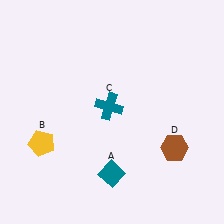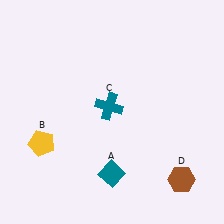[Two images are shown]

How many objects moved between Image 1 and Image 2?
1 object moved between the two images.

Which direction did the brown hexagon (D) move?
The brown hexagon (D) moved down.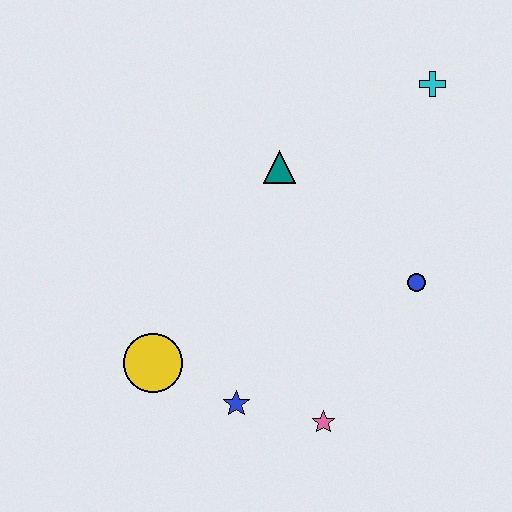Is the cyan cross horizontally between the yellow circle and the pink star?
No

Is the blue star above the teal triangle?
No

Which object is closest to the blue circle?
The pink star is closest to the blue circle.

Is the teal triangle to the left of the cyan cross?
Yes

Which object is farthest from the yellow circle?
The cyan cross is farthest from the yellow circle.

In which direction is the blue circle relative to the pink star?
The blue circle is above the pink star.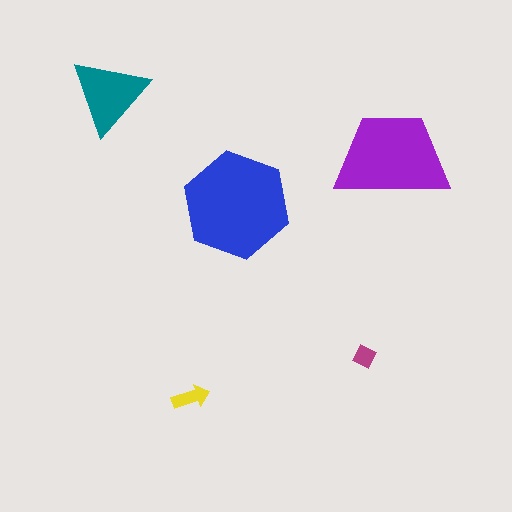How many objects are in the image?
There are 5 objects in the image.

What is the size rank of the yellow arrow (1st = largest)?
4th.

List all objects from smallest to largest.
The magenta diamond, the yellow arrow, the teal triangle, the purple trapezoid, the blue hexagon.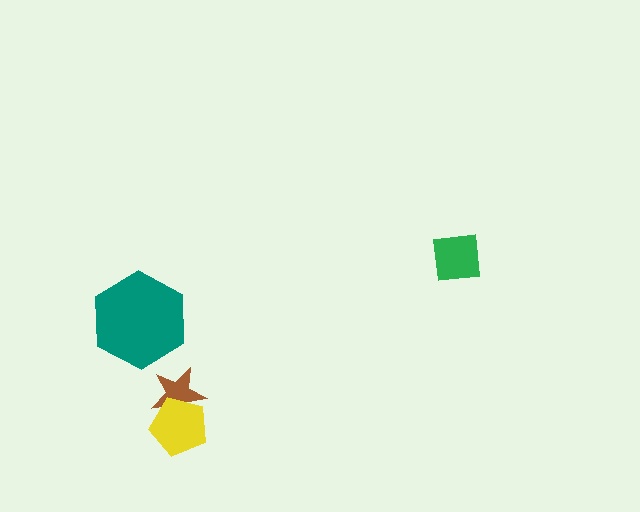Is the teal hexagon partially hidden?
No, no other shape covers it.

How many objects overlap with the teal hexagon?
0 objects overlap with the teal hexagon.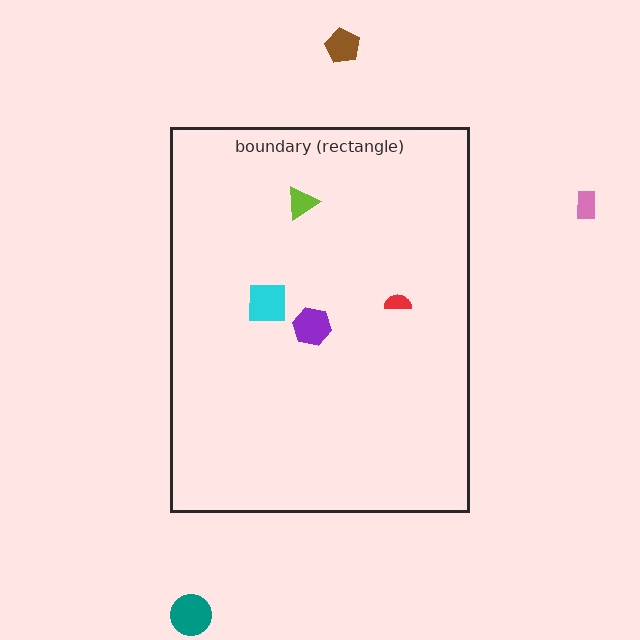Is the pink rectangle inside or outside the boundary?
Outside.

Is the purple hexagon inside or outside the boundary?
Inside.